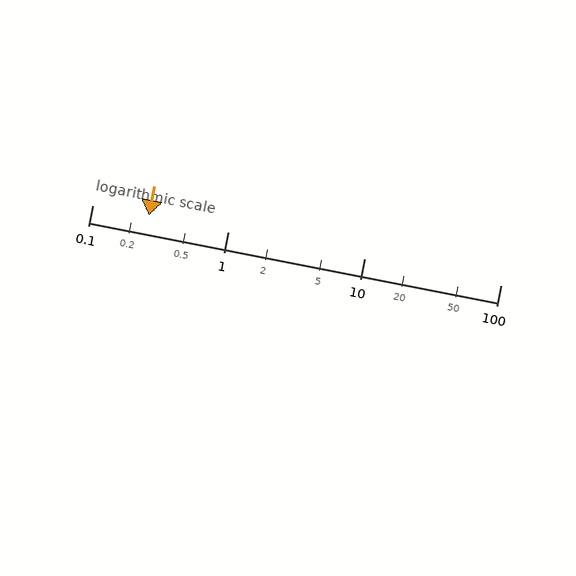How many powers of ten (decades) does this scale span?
The scale spans 3 decades, from 0.1 to 100.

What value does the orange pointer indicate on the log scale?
The pointer indicates approximately 0.26.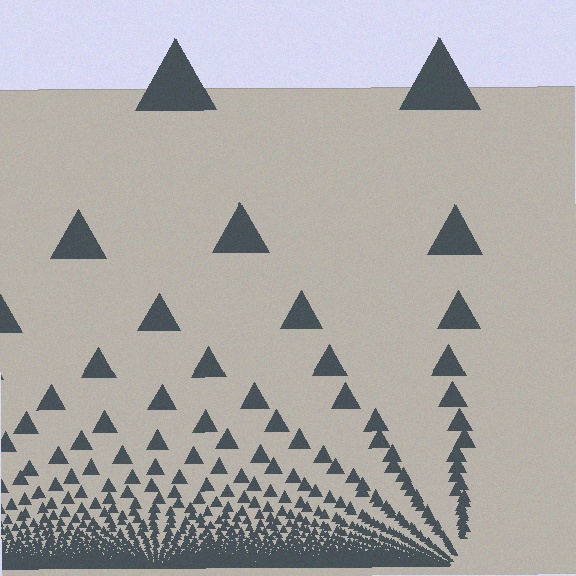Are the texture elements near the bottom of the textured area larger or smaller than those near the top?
Smaller. The gradient is inverted — elements near the bottom are smaller and denser.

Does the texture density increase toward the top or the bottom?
Density increases toward the bottom.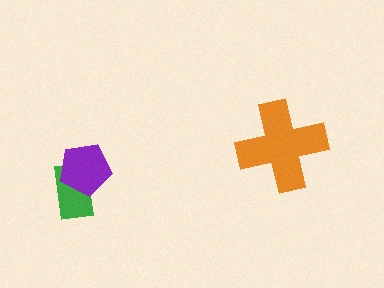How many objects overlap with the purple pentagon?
1 object overlaps with the purple pentagon.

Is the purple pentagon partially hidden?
No, no other shape covers it.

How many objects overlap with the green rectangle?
1 object overlaps with the green rectangle.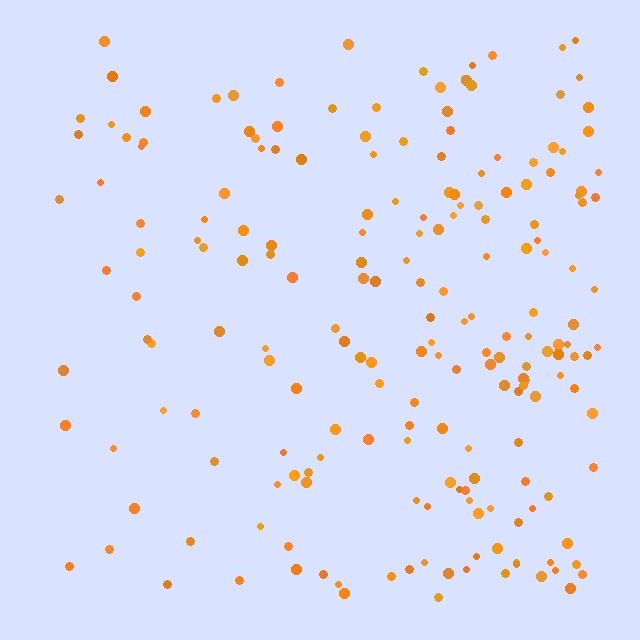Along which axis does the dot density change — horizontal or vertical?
Horizontal.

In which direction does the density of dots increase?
From left to right, with the right side densest.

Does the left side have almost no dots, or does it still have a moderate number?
Still a moderate number, just noticeably fewer than the right.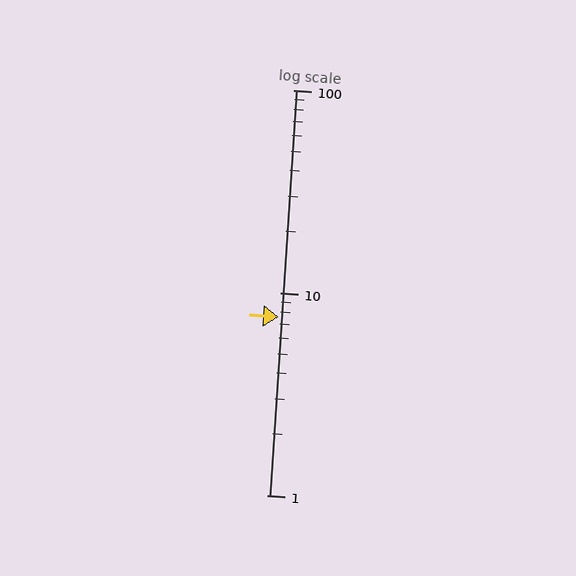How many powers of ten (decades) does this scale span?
The scale spans 2 decades, from 1 to 100.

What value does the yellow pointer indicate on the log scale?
The pointer indicates approximately 7.6.